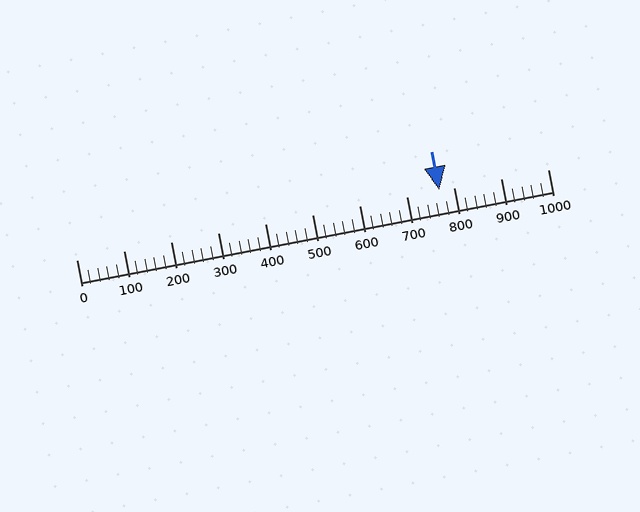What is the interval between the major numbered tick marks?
The major tick marks are spaced 100 units apart.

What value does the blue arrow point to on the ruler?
The blue arrow points to approximately 769.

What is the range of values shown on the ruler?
The ruler shows values from 0 to 1000.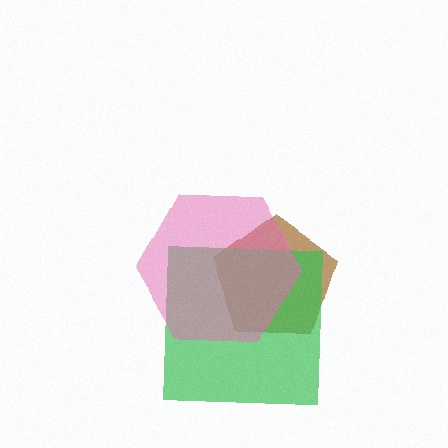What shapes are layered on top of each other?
The layered shapes are: a brown pentagon, a green square, a pink hexagon.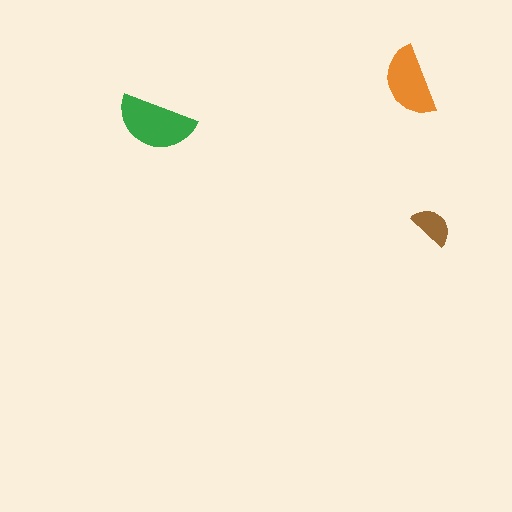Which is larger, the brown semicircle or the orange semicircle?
The orange one.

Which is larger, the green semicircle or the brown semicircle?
The green one.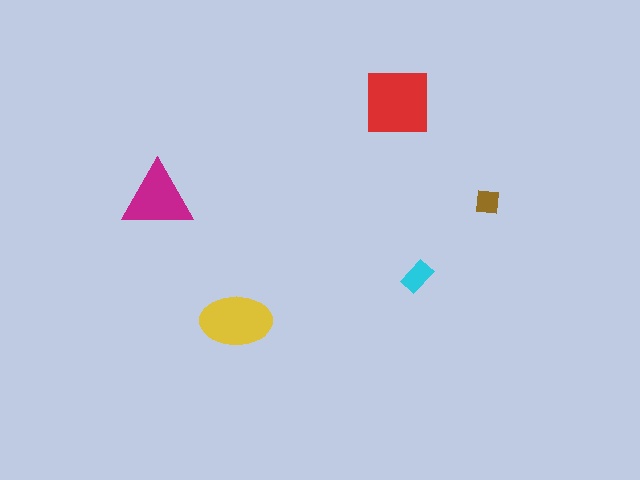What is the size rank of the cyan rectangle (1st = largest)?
4th.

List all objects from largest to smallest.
The red square, the yellow ellipse, the magenta triangle, the cyan rectangle, the brown square.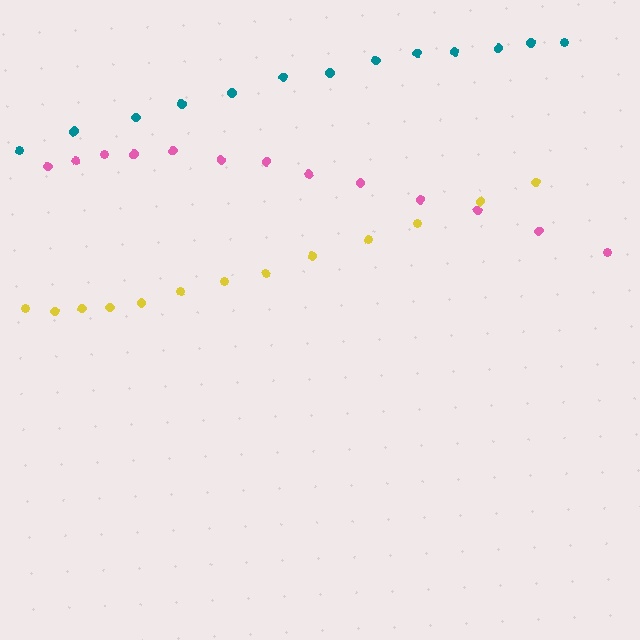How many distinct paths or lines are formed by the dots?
There are 3 distinct paths.